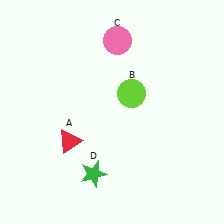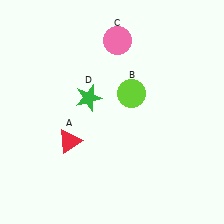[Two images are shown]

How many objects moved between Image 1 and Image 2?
1 object moved between the two images.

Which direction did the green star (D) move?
The green star (D) moved up.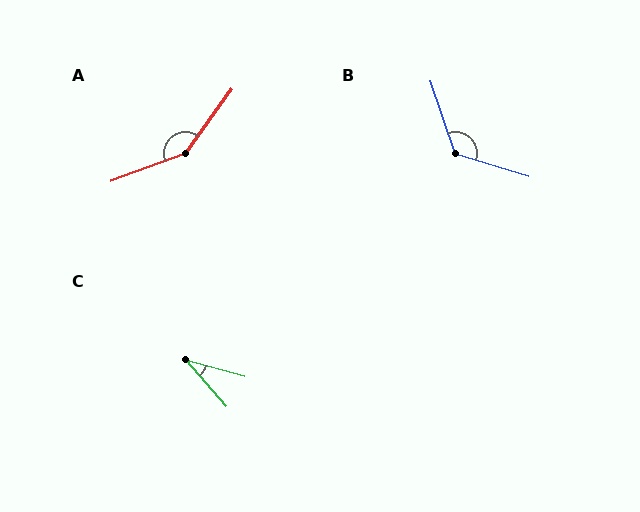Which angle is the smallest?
C, at approximately 34 degrees.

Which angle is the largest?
A, at approximately 146 degrees.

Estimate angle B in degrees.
Approximately 126 degrees.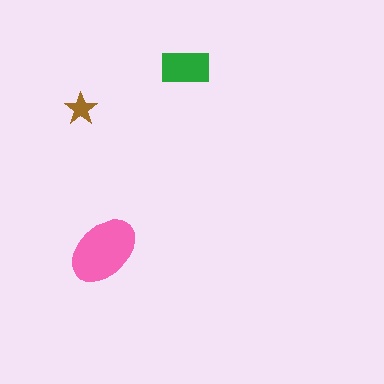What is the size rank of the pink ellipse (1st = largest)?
1st.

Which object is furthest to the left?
The brown star is leftmost.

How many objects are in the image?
There are 3 objects in the image.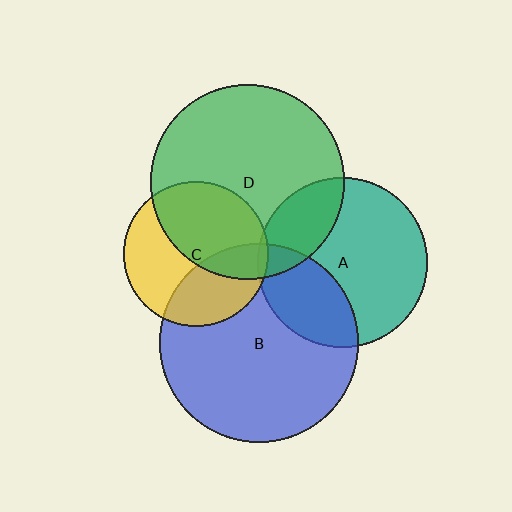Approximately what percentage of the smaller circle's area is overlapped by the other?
Approximately 10%.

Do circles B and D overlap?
Yes.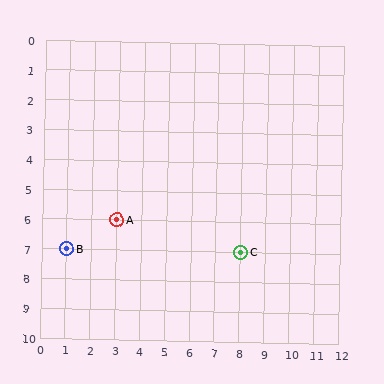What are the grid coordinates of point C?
Point C is at grid coordinates (8, 7).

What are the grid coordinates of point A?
Point A is at grid coordinates (3, 6).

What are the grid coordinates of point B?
Point B is at grid coordinates (1, 7).